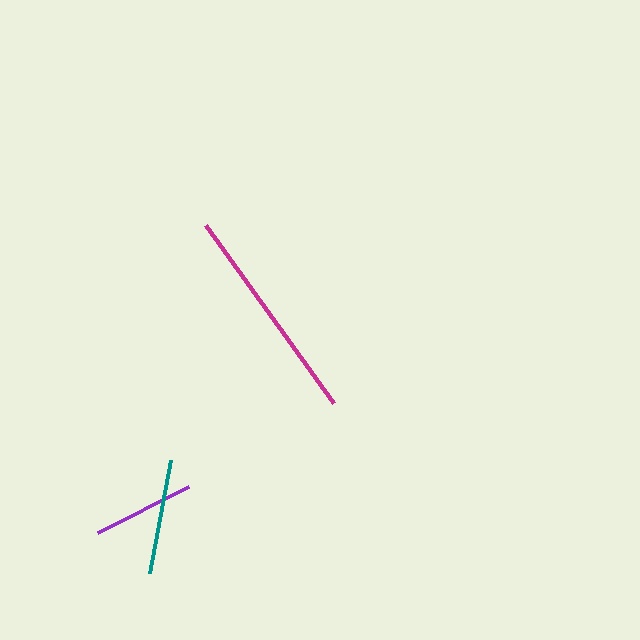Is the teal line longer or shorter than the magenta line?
The magenta line is longer than the teal line.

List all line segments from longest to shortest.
From longest to shortest: magenta, teal, purple.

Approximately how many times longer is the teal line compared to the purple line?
The teal line is approximately 1.1 times the length of the purple line.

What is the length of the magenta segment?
The magenta segment is approximately 220 pixels long.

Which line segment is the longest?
The magenta line is the longest at approximately 220 pixels.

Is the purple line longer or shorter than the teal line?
The teal line is longer than the purple line.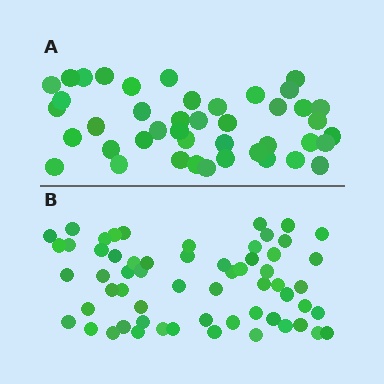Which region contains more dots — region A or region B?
Region B (the bottom region) has more dots.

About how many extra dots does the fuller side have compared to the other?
Region B has approximately 15 more dots than region A.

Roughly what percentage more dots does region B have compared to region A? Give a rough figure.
About 40% more.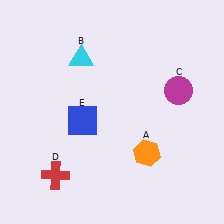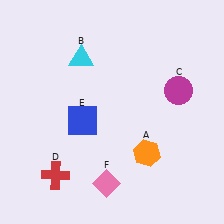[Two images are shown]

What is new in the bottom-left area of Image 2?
A pink diamond (F) was added in the bottom-left area of Image 2.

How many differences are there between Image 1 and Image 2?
There is 1 difference between the two images.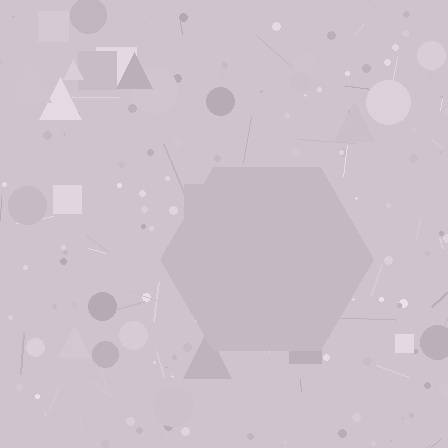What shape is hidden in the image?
A hexagon is hidden in the image.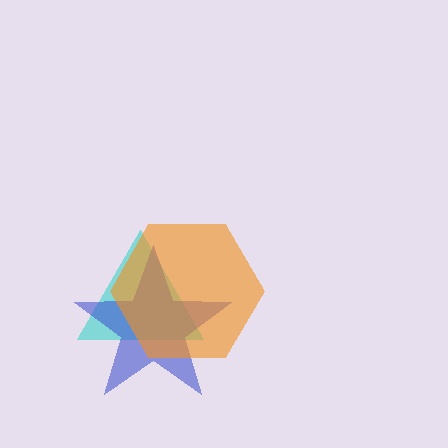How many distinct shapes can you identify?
There are 3 distinct shapes: a cyan triangle, a blue star, an orange hexagon.